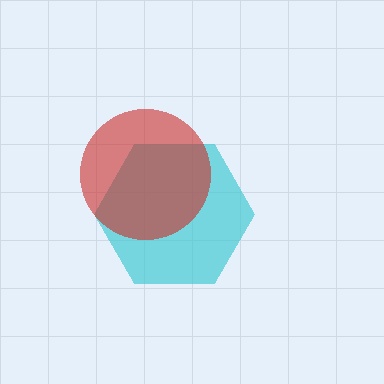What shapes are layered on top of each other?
The layered shapes are: a cyan hexagon, a red circle.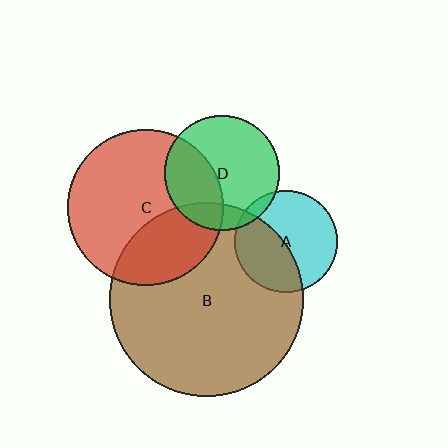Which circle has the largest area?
Circle B (brown).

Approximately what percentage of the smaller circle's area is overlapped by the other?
Approximately 5%.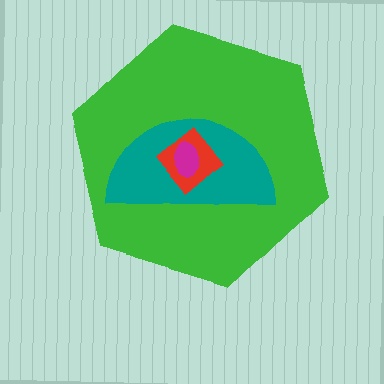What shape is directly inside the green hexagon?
The teal semicircle.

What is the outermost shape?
The green hexagon.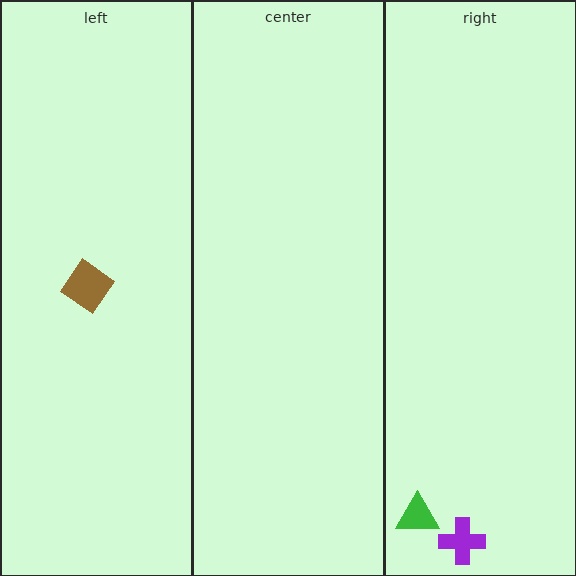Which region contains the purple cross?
The right region.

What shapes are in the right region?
The green triangle, the purple cross.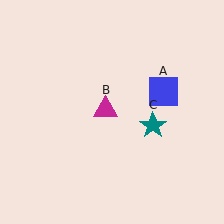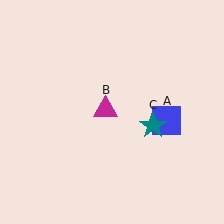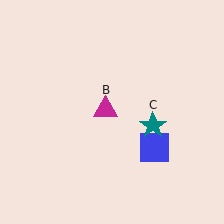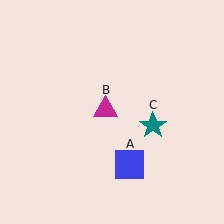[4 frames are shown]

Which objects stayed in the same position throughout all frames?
Magenta triangle (object B) and teal star (object C) remained stationary.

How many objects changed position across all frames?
1 object changed position: blue square (object A).